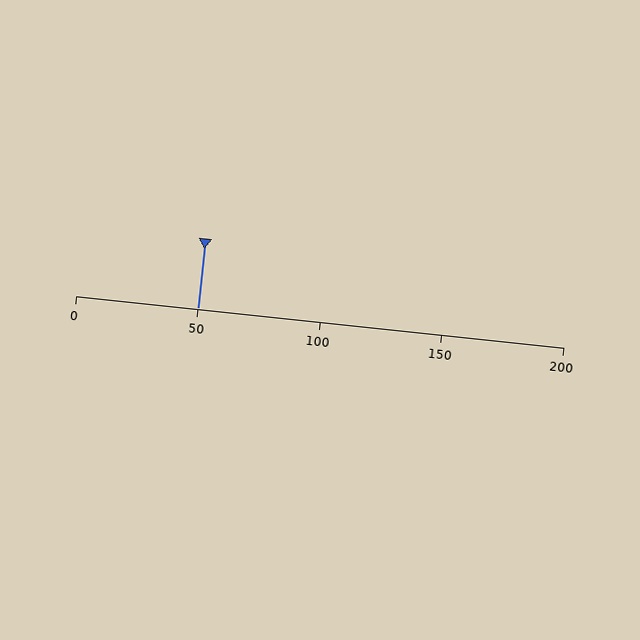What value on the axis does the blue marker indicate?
The marker indicates approximately 50.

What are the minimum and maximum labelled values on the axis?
The axis runs from 0 to 200.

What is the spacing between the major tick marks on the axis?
The major ticks are spaced 50 apart.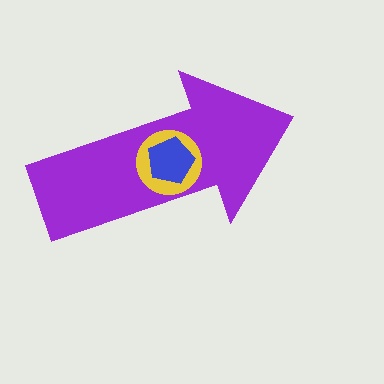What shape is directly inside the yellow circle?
The blue pentagon.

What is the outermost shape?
The purple arrow.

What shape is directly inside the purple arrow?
The yellow circle.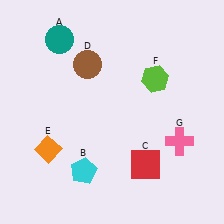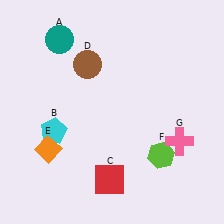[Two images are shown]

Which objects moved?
The objects that moved are: the cyan pentagon (B), the red square (C), the lime hexagon (F).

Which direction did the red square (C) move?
The red square (C) moved left.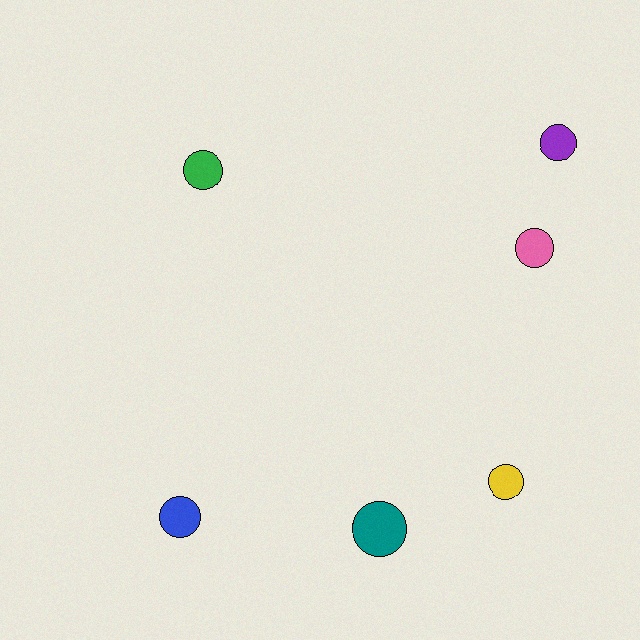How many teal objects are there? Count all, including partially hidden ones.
There is 1 teal object.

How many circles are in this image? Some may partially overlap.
There are 6 circles.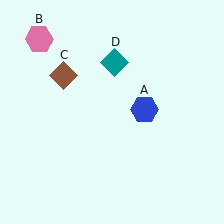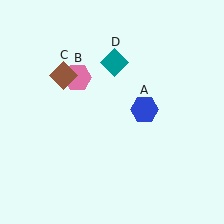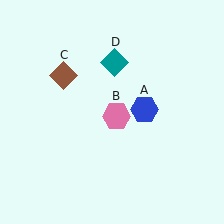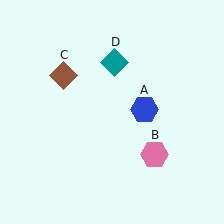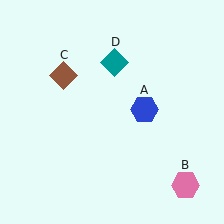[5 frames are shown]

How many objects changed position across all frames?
1 object changed position: pink hexagon (object B).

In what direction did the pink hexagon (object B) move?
The pink hexagon (object B) moved down and to the right.